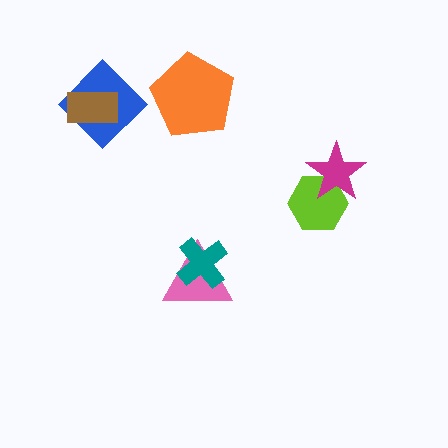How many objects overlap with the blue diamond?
1 object overlaps with the blue diamond.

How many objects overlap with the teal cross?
1 object overlaps with the teal cross.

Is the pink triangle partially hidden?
Yes, it is partially covered by another shape.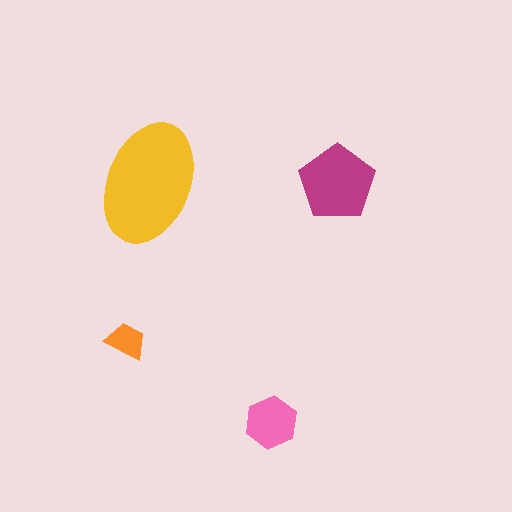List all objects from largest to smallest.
The yellow ellipse, the magenta pentagon, the pink hexagon, the orange trapezoid.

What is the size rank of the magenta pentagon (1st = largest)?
2nd.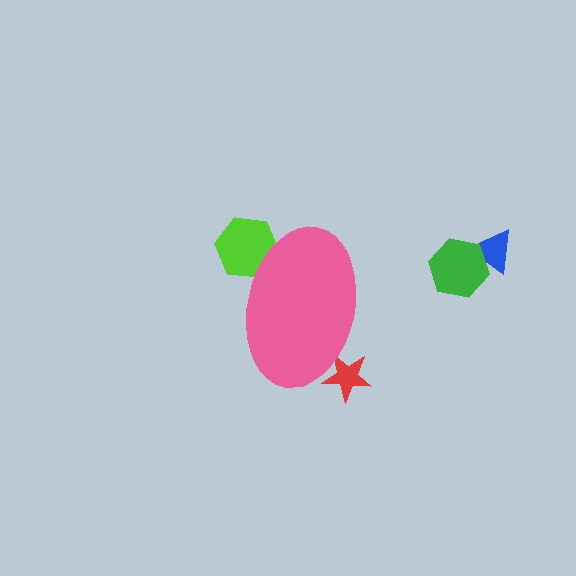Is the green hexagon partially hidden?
No, the green hexagon is fully visible.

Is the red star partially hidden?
Yes, the red star is partially hidden behind the pink ellipse.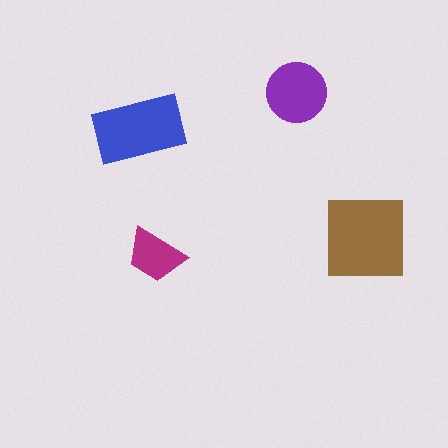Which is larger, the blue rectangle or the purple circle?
The blue rectangle.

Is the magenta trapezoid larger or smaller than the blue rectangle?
Smaller.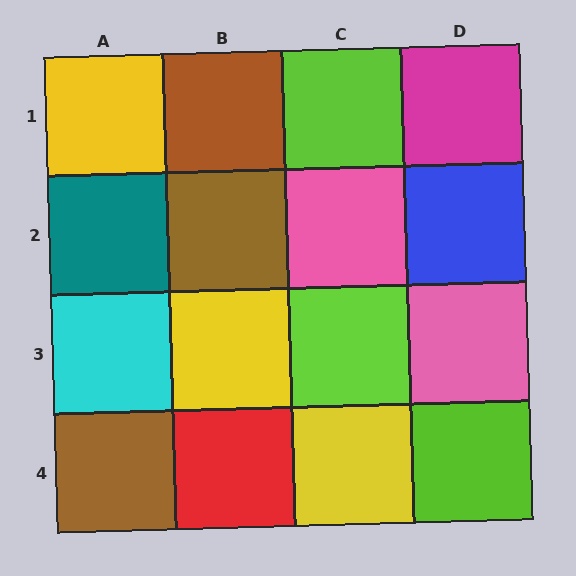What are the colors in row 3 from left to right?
Cyan, yellow, lime, pink.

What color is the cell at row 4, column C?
Yellow.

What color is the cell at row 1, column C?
Lime.